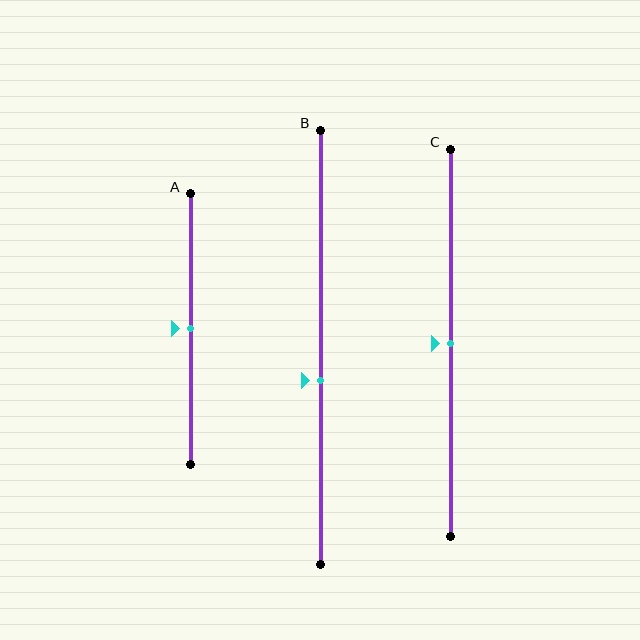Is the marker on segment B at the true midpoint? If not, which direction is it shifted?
No, the marker on segment B is shifted downward by about 8% of the segment length.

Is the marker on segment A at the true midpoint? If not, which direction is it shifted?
Yes, the marker on segment A is at the true midpoint.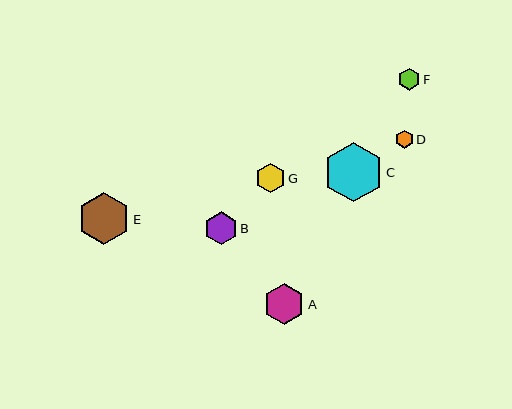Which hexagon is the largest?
Hexagon C is the largest with a size of approximately 59 pixels.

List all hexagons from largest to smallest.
From largest to smallest: C, E, A, B, G, F, D.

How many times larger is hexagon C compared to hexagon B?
Hexagon C is approximately 1.8 times the size of hexagon B.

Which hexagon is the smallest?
Hexagon D is the smallest with a size of approximately 18 pixels.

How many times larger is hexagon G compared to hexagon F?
Hexagon G is approximately 1.3 times the size of hexagon F.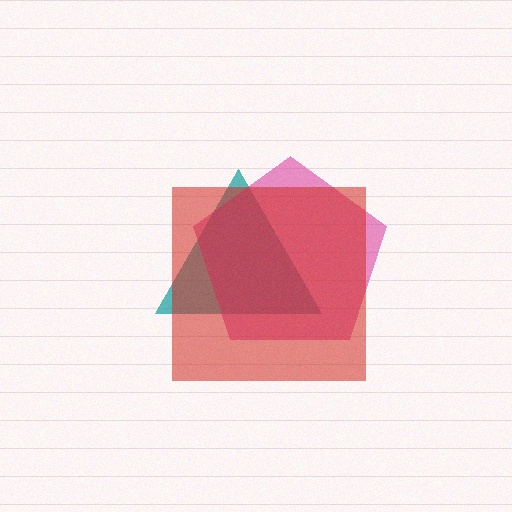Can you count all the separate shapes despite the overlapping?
Yes, there are 3 separate shapes.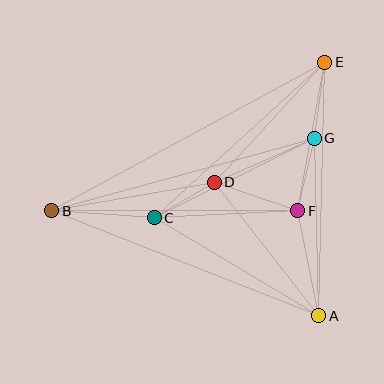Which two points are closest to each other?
Points C and D are closest to each other.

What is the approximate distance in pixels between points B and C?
The distance between B and C is approximately 103 pixels.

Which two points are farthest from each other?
Points B and E are farthest from each other.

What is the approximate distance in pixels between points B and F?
The distance between B and F is approximately 246 pixels.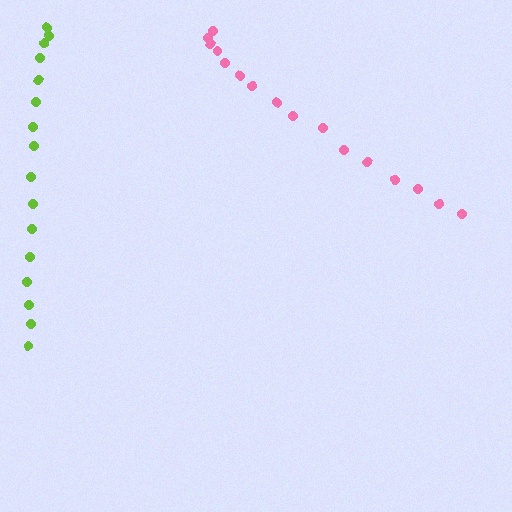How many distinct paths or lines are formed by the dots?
There are 2 distinct paths.